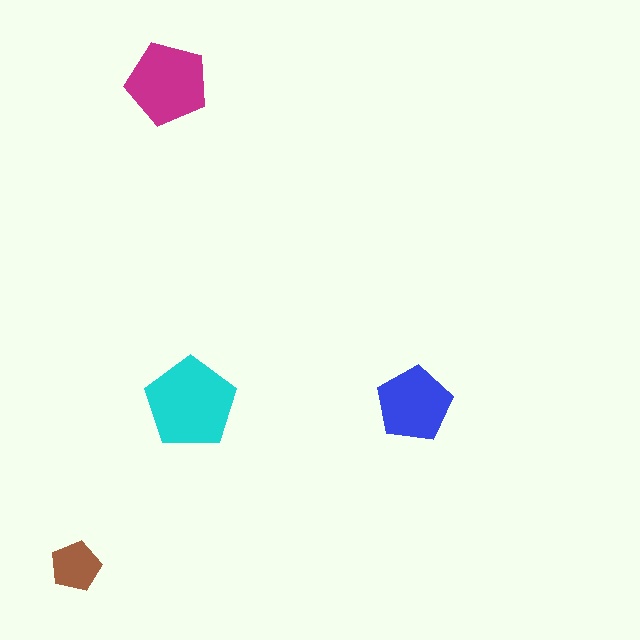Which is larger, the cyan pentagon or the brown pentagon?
The cyan one.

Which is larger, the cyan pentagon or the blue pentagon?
The cyan one.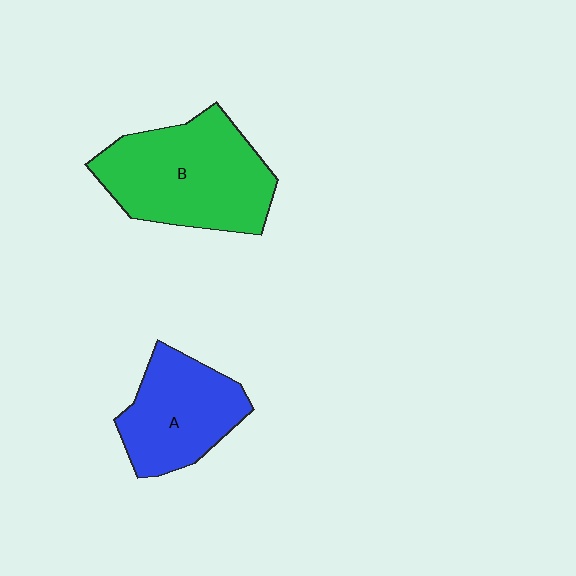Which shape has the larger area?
Shape B (green).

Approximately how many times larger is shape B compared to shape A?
Approximately 1.4 times.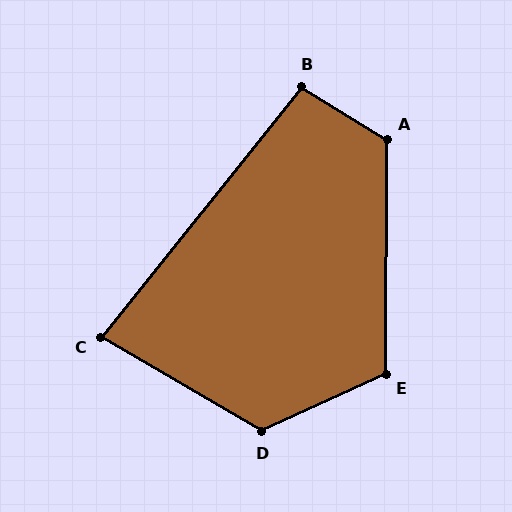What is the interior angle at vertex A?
Approximately 121 degrees (obtuse).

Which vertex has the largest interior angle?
D, at approximately 125 degrees.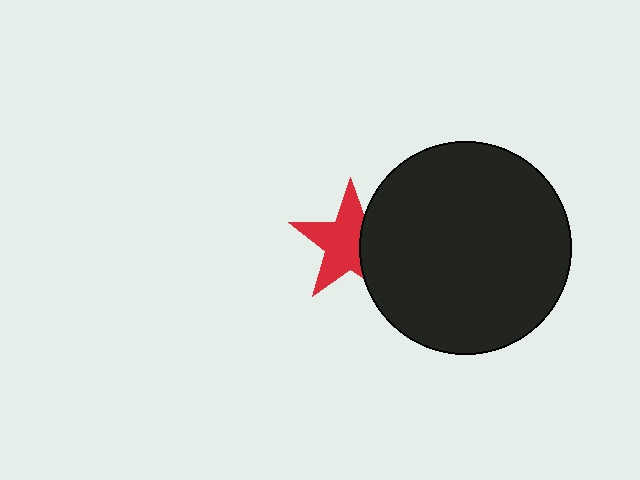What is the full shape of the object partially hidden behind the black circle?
The partially hidden object is a red star.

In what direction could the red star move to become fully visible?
The red star could move left. That would shift it out from behind the black circle entirely.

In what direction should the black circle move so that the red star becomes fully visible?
The black circle should move right. That is the shortest direction to clear the overlap and leave the red star fully visible.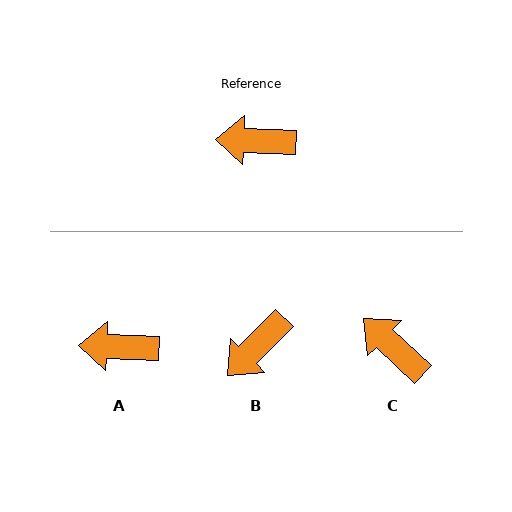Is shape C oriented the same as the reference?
No, it is off by about 41 degrees.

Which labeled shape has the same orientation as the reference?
A.